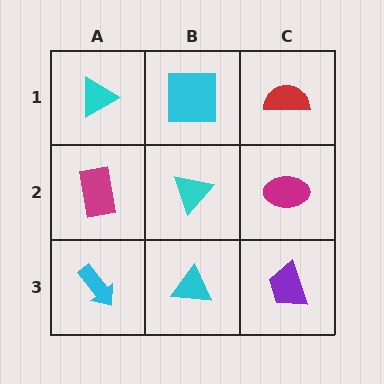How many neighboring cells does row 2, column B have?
4.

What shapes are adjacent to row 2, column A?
A cyan triangle (row 1, column A), a cyan arrow (row 3, column A), a cyan triangle (row 2, column B).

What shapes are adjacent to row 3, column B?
A cyan triangle (row 2, column B), a cyan arrow (row 3, column A), a purple trapezoid (row 3, column C).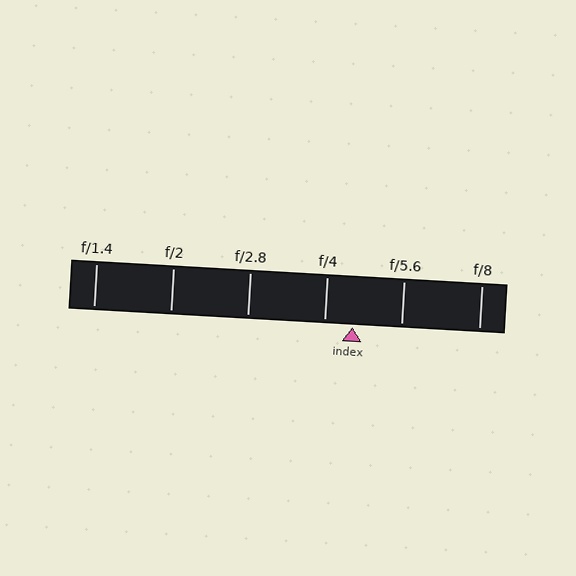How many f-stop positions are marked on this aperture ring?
There are 6 f-stop positions marked.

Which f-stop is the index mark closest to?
The index mark is closest to f/4.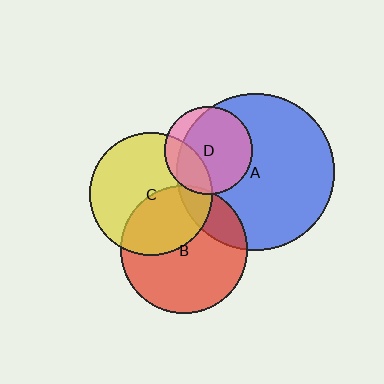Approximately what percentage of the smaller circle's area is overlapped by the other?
Approximately 30%.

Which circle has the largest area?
Circle A (blue).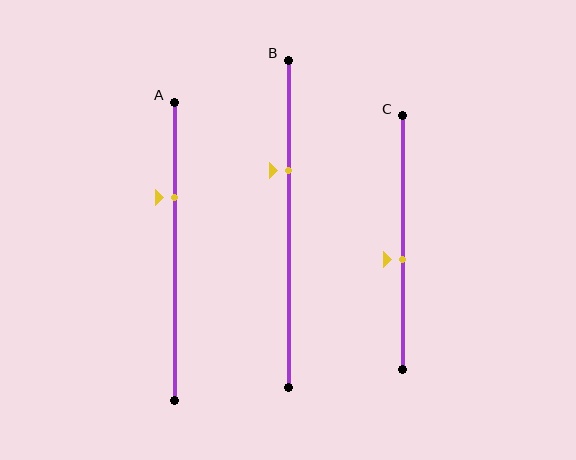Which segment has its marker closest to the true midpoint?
Segment C has its marker closest to the true midpoint.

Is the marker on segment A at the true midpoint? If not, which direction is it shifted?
No, the marker on segment A is shifted upward by about 18% of the segment length.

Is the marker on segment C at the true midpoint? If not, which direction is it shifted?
No, the marker on segment C is shifted downward by about 7% of the segment length.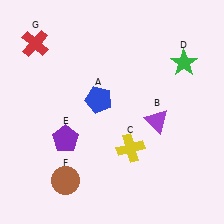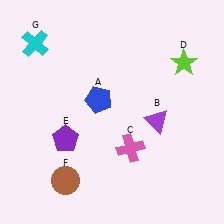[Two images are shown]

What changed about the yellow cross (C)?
In Image 1, C is yellow. In Image 2, it changed to pink.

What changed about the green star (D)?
In Image 1, D is green. In Image 2, it changed to lime.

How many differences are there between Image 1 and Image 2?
There are 3 differences between the two images.